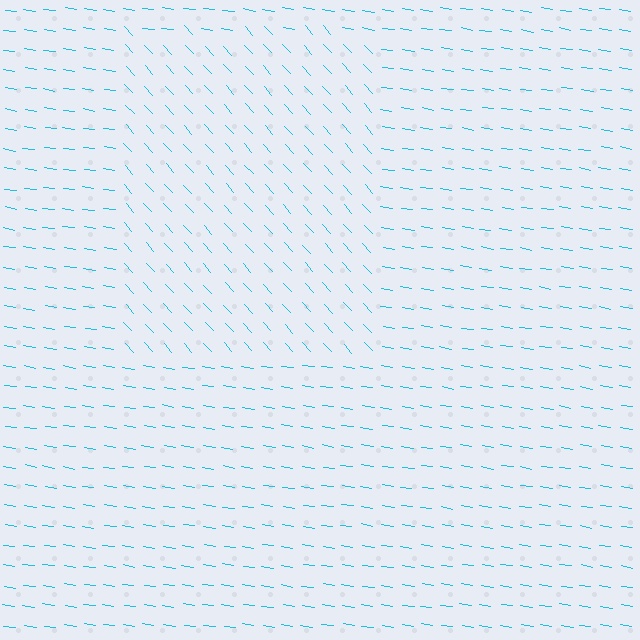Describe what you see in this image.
The image is filled with small cyan line segments. A rectangle region in the image has lines oriented differently from the surrounding lines, creating a visible texture boundary.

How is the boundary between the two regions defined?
The boundary is defined purely by a change in line orientation (approximately 39 degrees difference). All lines are the same color and thickness.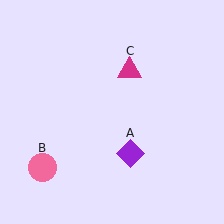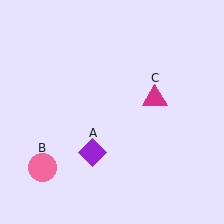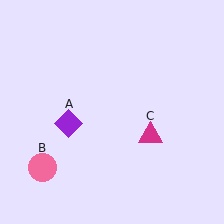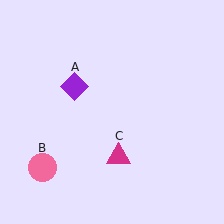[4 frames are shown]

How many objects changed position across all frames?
2 objects changed position: purple diamond (object A), magenta triangle (object C).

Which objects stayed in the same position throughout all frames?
Pink circle (object B) remained stationary.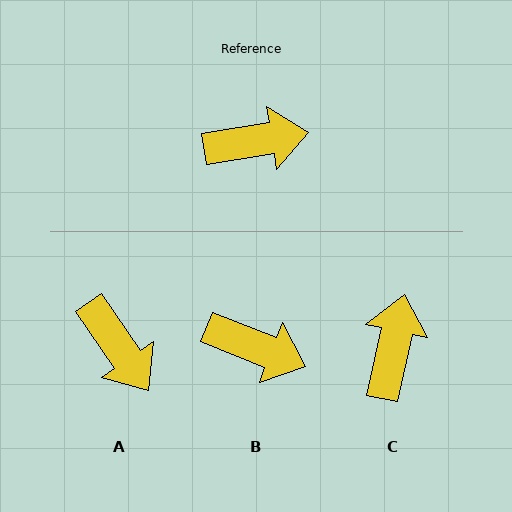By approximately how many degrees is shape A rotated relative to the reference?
Approximately 65 degrees clockwise.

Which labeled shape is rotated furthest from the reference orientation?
C, about 68 degrees away.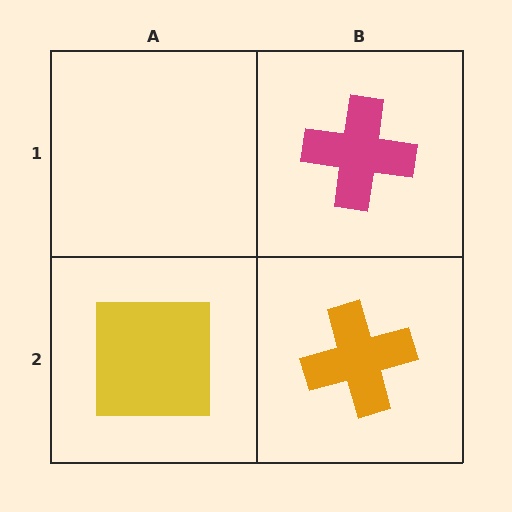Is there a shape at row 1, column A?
No, that cell is empty.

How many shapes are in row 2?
2 shapes.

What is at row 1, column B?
A magenta cross.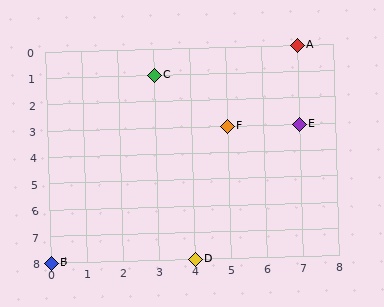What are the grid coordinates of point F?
Point F is at grid coordinates (5, 3).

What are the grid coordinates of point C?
Point C is at grid coordinates (3, 1).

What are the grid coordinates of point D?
Point D is at grid coordinates (4, 8).